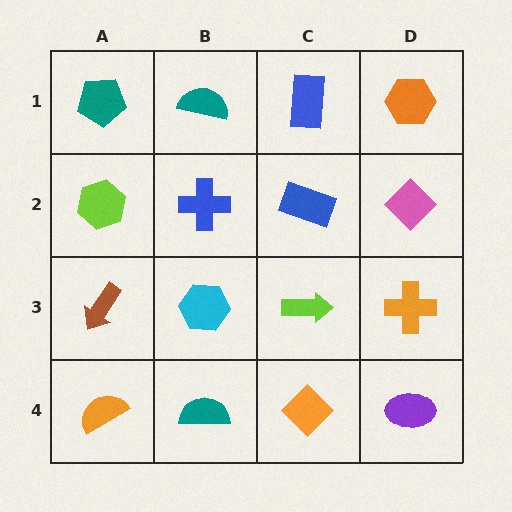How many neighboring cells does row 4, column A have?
2.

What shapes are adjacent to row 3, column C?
A blue rectangle (row 2, column C), an orange diamond (row 4, column C), a cyan hexagon (row 3, column B), an orange cross (row 3, column D).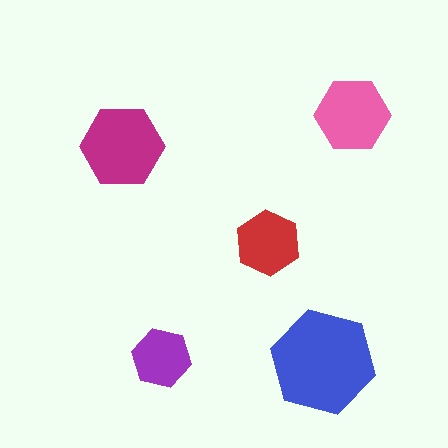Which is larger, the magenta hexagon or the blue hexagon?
The blue one.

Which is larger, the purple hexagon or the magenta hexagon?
The magenta one.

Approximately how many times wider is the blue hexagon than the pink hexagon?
About 1.5 times wider.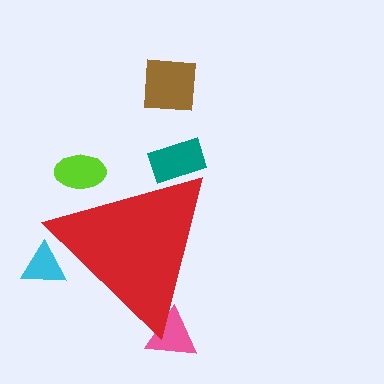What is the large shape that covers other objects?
A red triangle.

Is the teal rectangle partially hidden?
Yes, the teal rectangle is partially hidden behind the red triangle.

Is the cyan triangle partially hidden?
Yes, the cyan triangle is partially hidden behind the red triangle.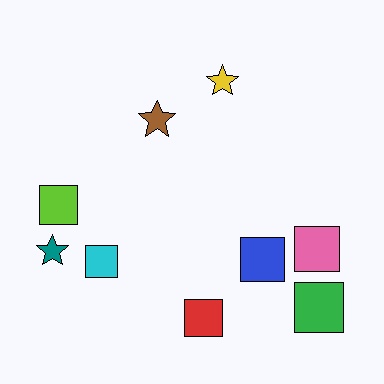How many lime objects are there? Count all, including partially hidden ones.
There is 1 lime object.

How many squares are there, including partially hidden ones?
There are 6 squares.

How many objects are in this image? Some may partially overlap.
There are 9 objects.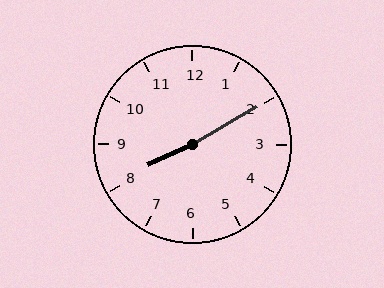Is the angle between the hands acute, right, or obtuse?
It is obtuse.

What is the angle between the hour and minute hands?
Approximately 175 degrees.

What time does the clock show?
8:10.